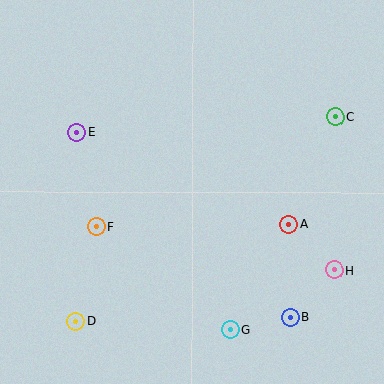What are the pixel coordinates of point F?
Point F is at (96, 227).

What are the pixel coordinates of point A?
Point A is at (289, 225).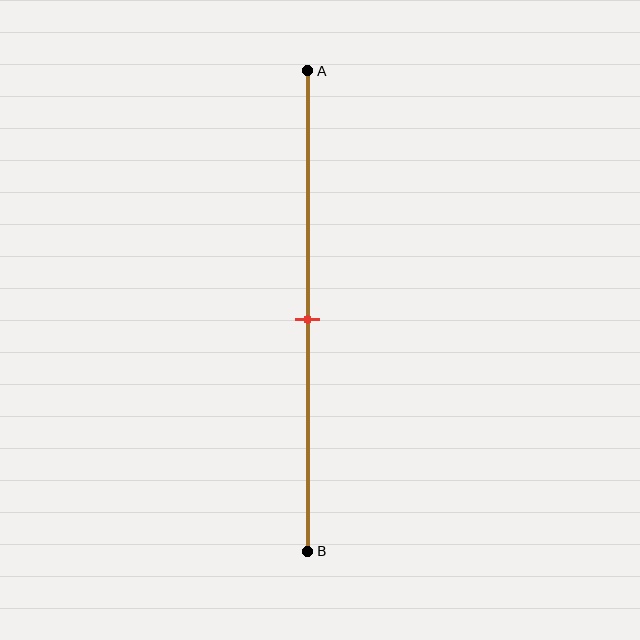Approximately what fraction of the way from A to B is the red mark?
The red mark is approximately 50% of the way from A to B.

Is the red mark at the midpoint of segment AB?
Yes, the mark is approximately at the midpoint.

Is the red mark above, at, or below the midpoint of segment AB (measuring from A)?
The red mark is approximately at the midpoint of segment AB.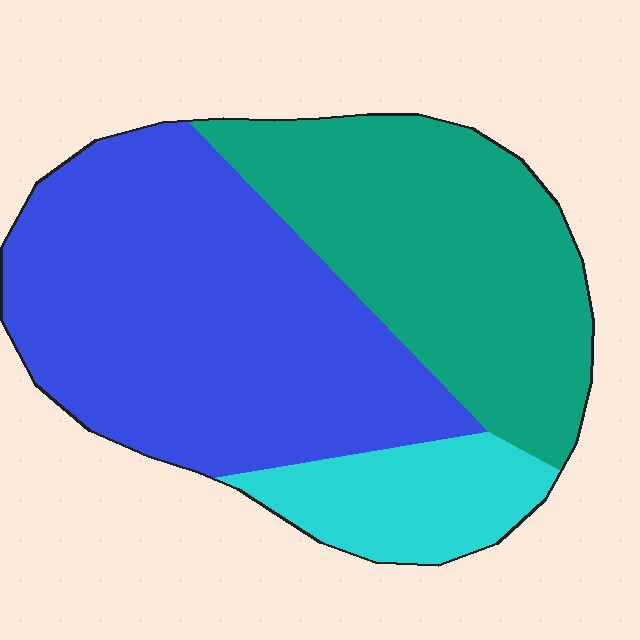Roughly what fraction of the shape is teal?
Teal covers roughly 35% of the shape.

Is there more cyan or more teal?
Teal.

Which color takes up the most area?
Blue, at roughly 50%.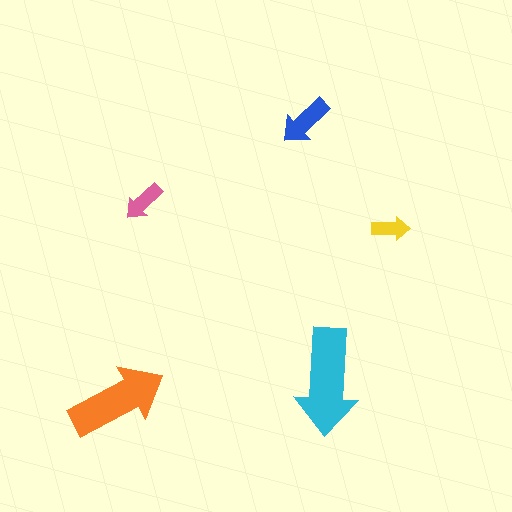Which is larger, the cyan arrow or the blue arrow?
The cyan one.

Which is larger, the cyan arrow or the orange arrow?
The cyan one.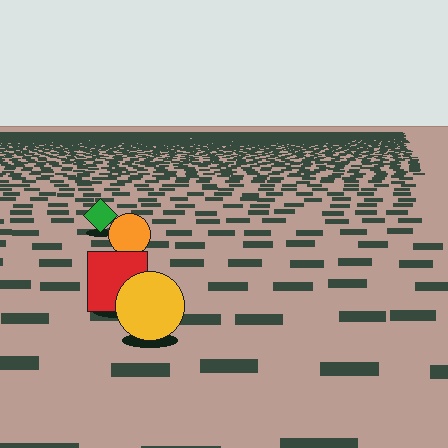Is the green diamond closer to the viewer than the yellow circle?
No. The yellow circle is closer — you can tell from the texture gradient: the ground texture is coarser near it.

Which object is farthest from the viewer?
The green diamond is farthest from the viewer. It appears smaller and the ground texture around it is denser.